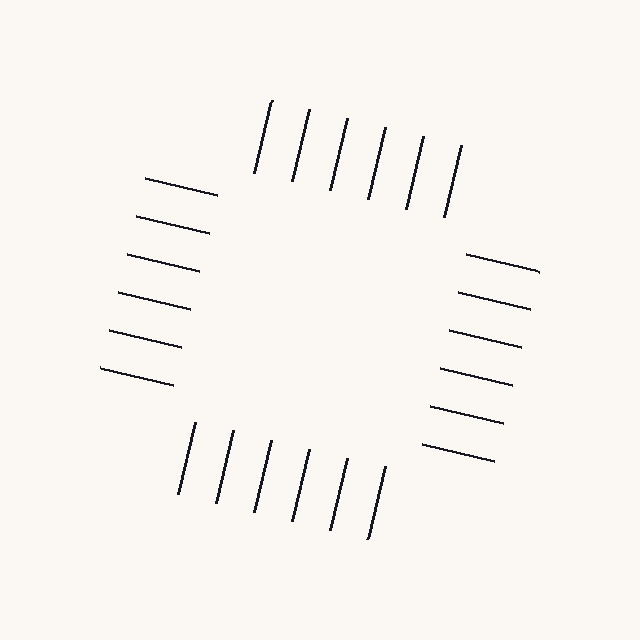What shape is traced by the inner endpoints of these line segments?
An illusory square — the line segments terminate on its edges but no continuous stroke is drawn.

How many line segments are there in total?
24 — 6 along each of the 4 edges.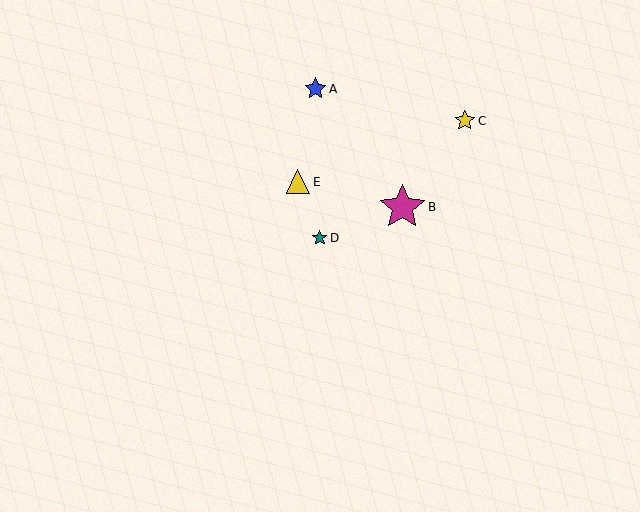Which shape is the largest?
The magenta star (labeled B) is the largest.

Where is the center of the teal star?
The center of the teal star is at (320, 238).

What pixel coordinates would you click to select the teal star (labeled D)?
Click at (320, 238) to select the teal star D.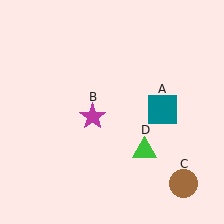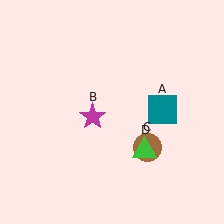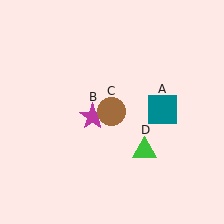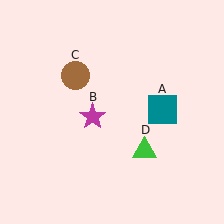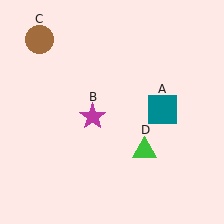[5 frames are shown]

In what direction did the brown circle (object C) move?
The brown circle (object C) moved up and to the left.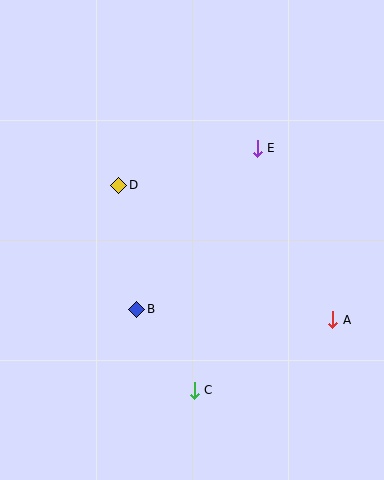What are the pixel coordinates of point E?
Point E is at (257, 148).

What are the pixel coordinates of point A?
Point A is at (333, 320).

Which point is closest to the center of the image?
Point B at (137, 309) is closest to the center.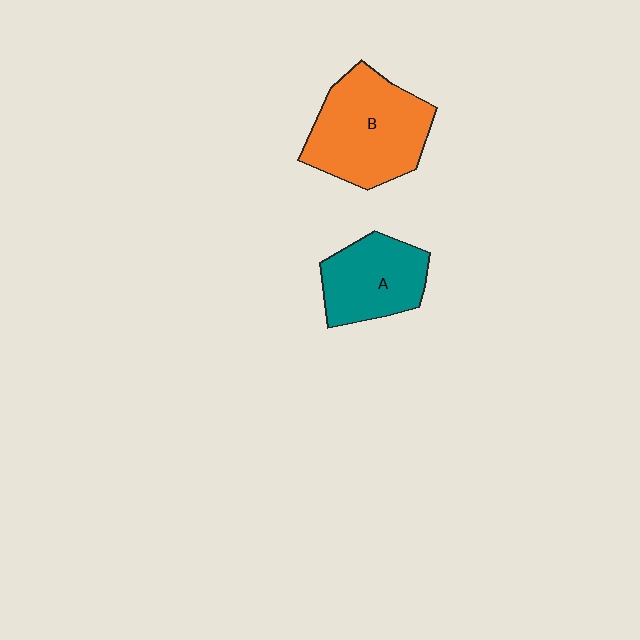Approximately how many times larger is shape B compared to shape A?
Approximately 1.4 times.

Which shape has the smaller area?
Shape A (teal).